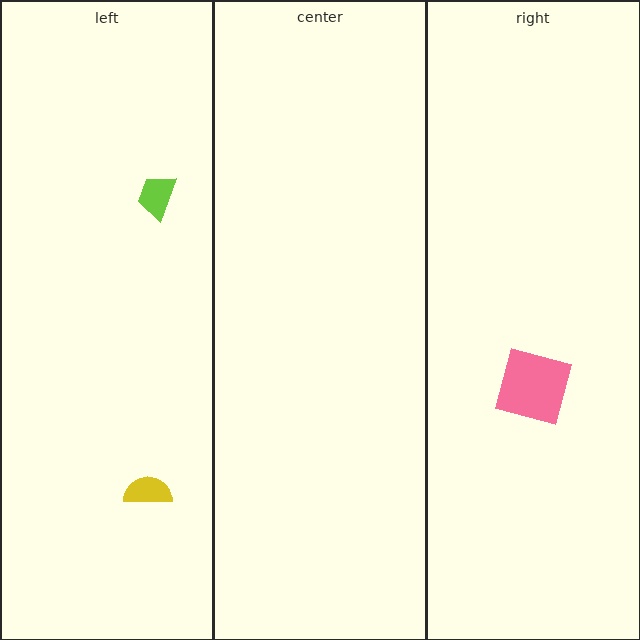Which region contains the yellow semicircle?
The left region.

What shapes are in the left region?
The yellow semicircle, the lime trapezoid.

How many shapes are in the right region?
1.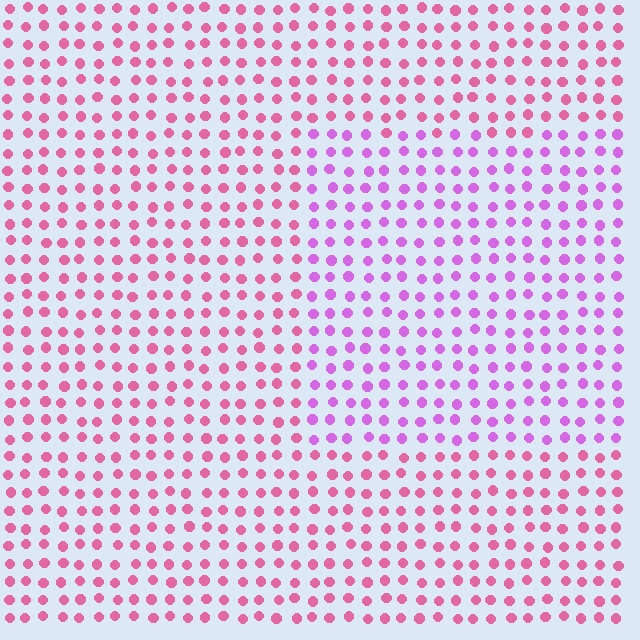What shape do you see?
I see a rectangle.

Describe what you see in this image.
The image is filled with small pink elements in a uniform arrangement. A rectangle-shaped region is visible where the elements are tinted to a slightly different hue, forming a subtle color boundary.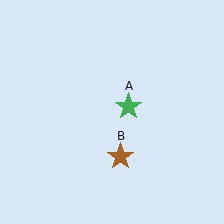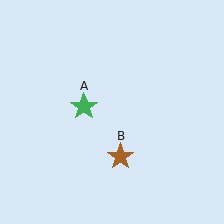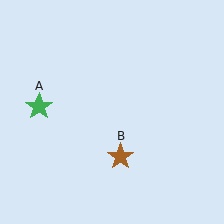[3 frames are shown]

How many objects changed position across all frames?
1 object changed position: green star (object A).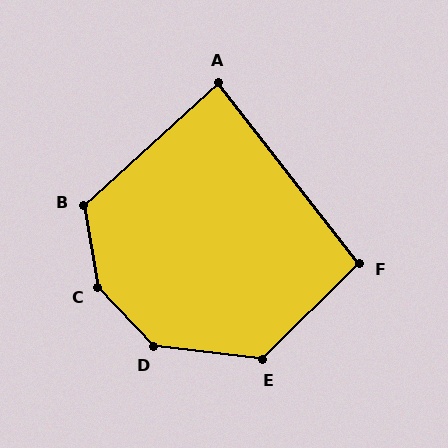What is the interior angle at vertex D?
Approximately 140 degrees (obtuse).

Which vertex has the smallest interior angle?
A, at approximately 86 degrees.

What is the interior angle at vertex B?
Approximately 123 degrees (obtuse).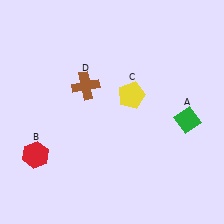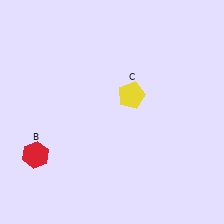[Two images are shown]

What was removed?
The green diamond (A), the brown cross (D) were removed in Image 2.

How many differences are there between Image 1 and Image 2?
There are 2 differences between the two images.